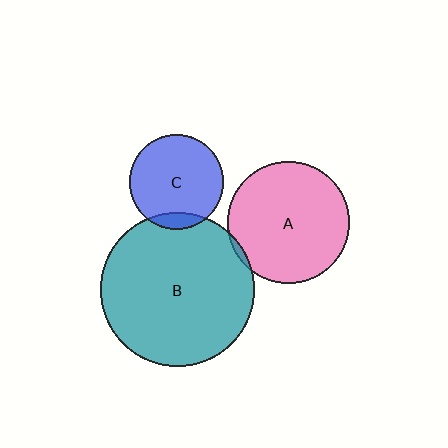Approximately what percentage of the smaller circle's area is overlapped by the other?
Approximately 10%.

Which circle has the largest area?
Circle B (teal).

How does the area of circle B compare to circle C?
Approximately 2.7 times.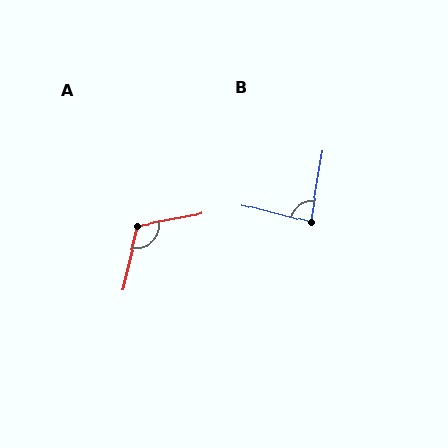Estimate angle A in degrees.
Approximately 113 degrees.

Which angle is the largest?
A, at approximately 113 degrees.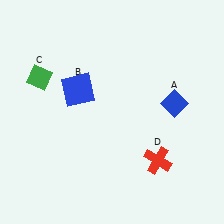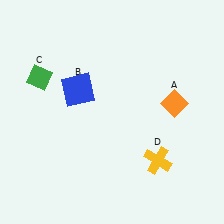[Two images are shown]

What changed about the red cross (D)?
In Image 1, D is red. In Image 2, it changed to yellow.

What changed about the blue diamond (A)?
In Image 1, A is blue. In Image 2, it changed to orange.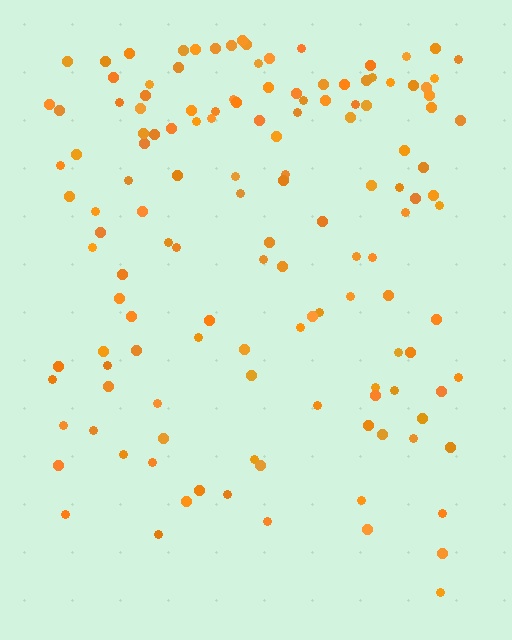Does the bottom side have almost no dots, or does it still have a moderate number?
Still a moderate number, just noticeably fewer than the top.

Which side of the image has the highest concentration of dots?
The top.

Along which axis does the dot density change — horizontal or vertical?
Vertical.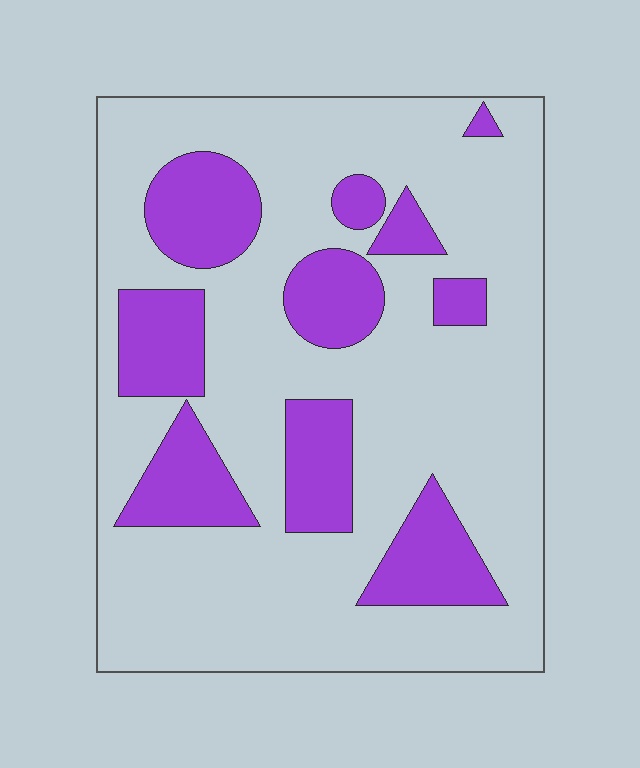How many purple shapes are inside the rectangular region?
10.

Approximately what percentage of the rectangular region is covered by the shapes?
Approximately 25%.